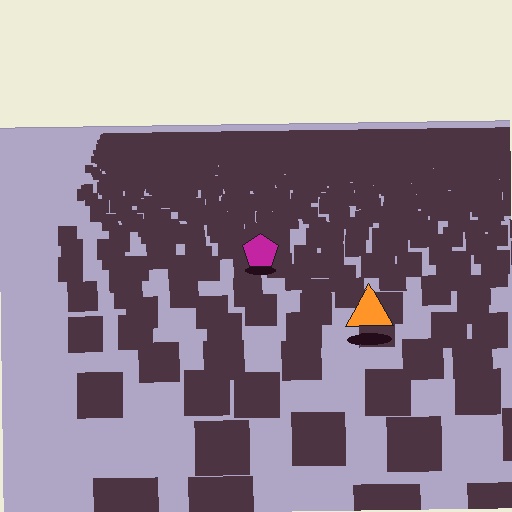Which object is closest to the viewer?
The orange triangle is closest. The texture marks near it are larger and more spread out.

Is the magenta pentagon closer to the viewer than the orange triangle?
No. The orange triangle is closer — you can tell from the texture gradient: the ground texture is coarser near it.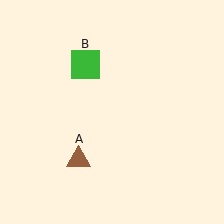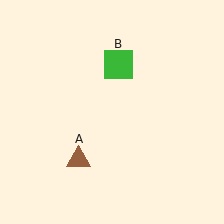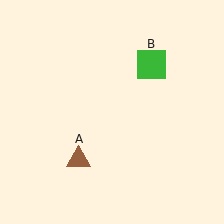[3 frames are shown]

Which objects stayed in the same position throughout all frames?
Brown triangle (object A) remained stationary.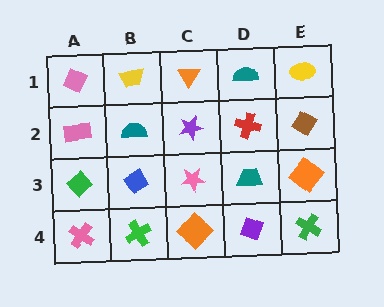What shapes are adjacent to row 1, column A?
A pink rectangle (row 2, column A), a yellow trapezoid (row 1, column B).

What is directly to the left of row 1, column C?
A yellow trapezoid.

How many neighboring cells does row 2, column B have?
4.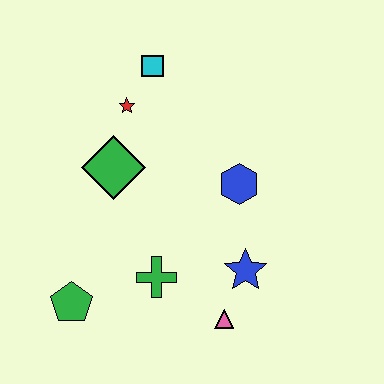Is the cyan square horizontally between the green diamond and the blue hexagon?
Yes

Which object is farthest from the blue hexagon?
The green pentagon is farthest from the blue hexagon.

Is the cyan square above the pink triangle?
Yes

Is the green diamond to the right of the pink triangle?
No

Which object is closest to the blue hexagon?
The blue star is closest to the blue hexagon.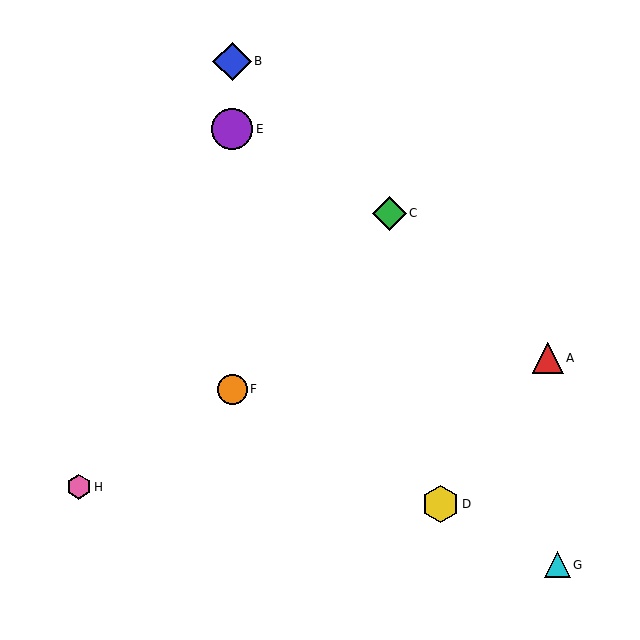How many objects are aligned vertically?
3 objects (B, E, F) are aligned vertically.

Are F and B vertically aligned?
Yes, both are at x≈232.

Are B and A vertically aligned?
No, B is at x≈232 and A is at x≈548.